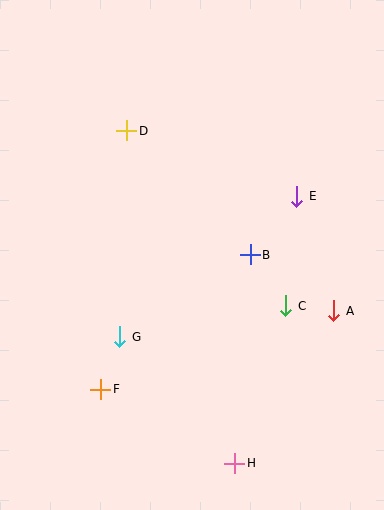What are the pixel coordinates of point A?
Point A is at (334, 311).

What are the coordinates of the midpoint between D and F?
The midpoint between D and F is at (114, 260).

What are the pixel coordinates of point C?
Point C is at (286, 306).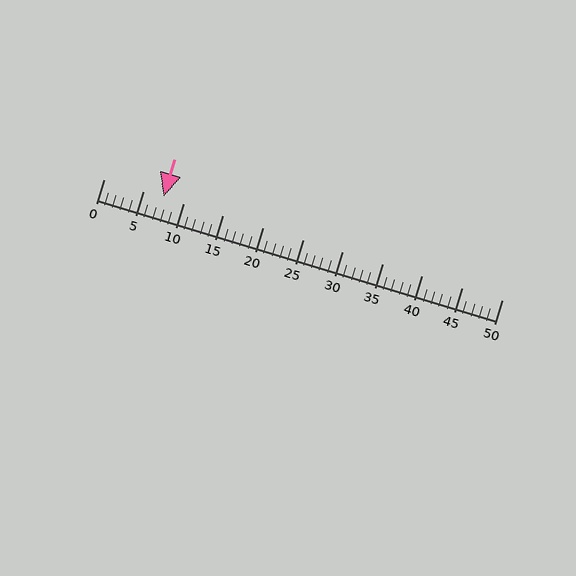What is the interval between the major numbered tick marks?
The major tick marks are spaced 5 units apart.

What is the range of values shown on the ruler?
The ruler shows values from 0 to 50.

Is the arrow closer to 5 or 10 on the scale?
The arrow is closer to 10.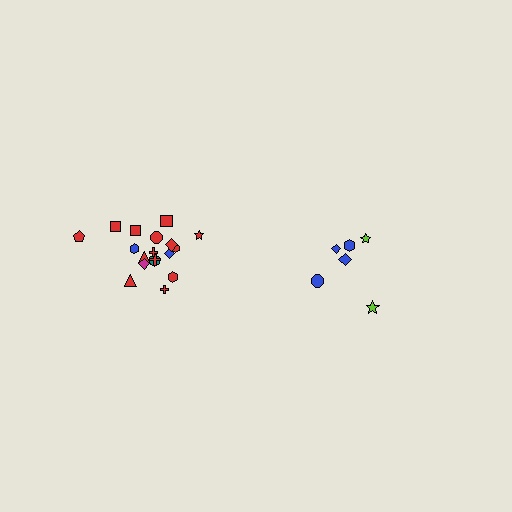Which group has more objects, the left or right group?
The left group.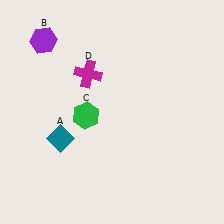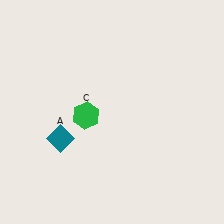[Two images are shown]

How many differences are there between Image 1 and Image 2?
There are 2 differences between the two images.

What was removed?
The magenta cross (D), the purple hexagon (B) were removed in Image 2.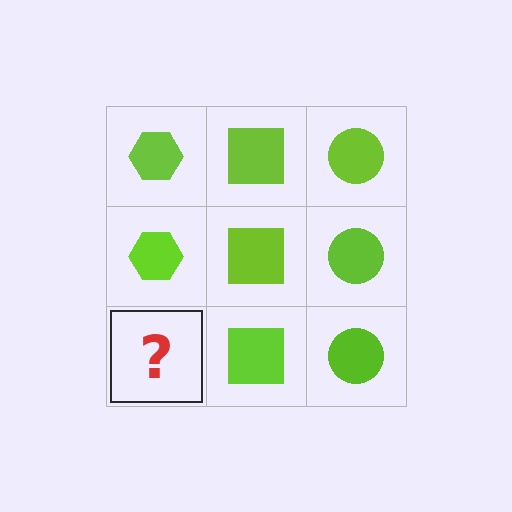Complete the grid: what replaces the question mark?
The question mark should be replaced with a lime hexagon.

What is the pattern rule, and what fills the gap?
The rule is that each column has a consistent shape. The gap should be filled with a lime hexagon.